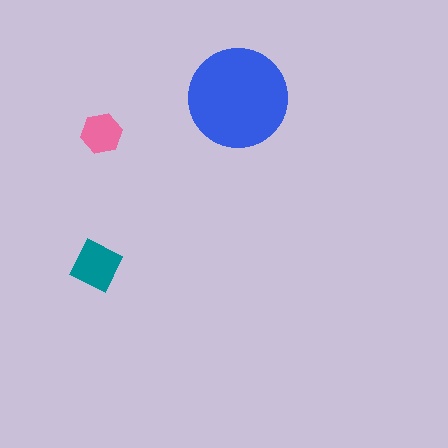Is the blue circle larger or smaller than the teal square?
Larger.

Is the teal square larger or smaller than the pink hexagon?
Larger.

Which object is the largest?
The blue circle.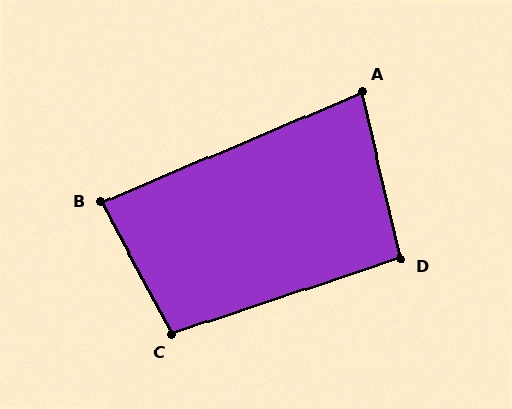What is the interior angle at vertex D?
Approximately 95 degrees (obtuse).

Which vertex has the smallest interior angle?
A, at approximately 80 degrees.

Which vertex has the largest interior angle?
C, at approximately 100 degrees.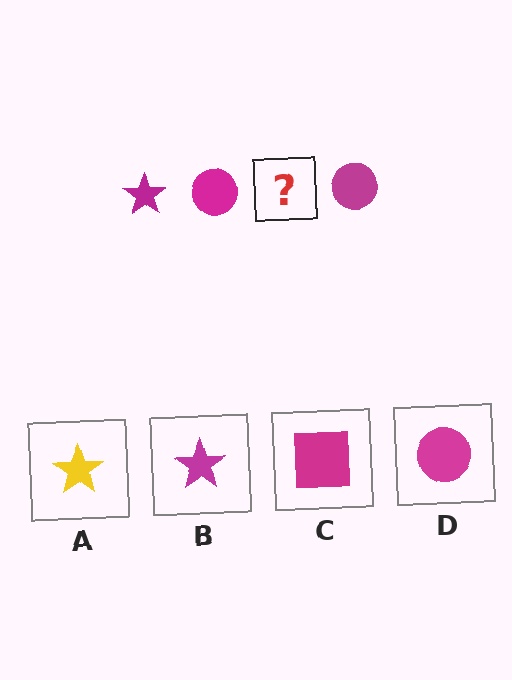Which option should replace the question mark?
Option B.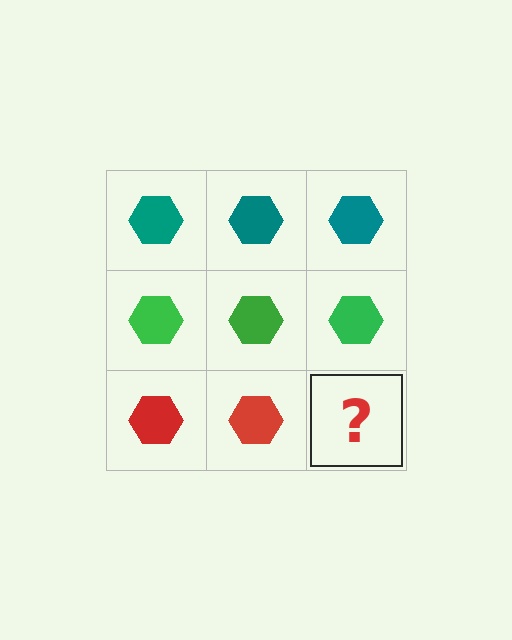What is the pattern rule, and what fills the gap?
The rule is that each row has a consistent color. The gap should be filled with a red hexagon.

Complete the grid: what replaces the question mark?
The question mark should be replaced with a red hexagon.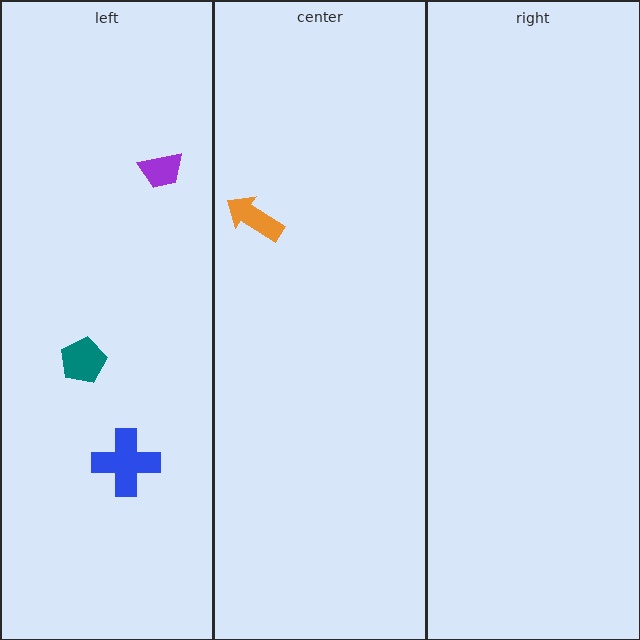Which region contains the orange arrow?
The center region.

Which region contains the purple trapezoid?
The left region.